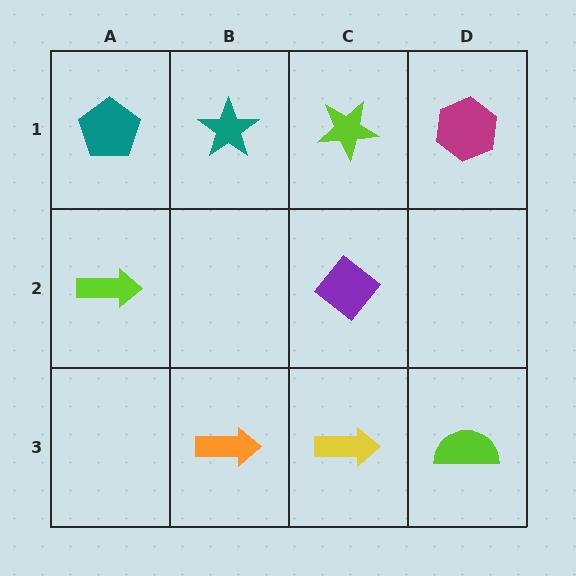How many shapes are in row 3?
3 shapes.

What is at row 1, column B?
A teal star.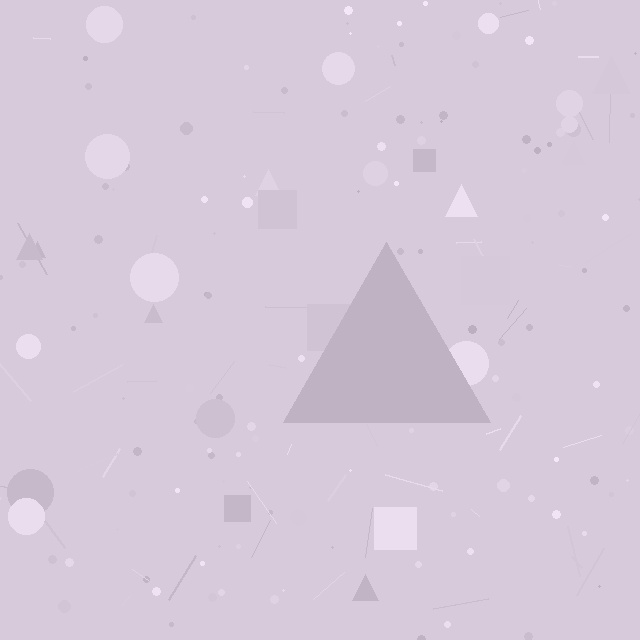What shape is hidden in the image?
A triangle is hidden in the image.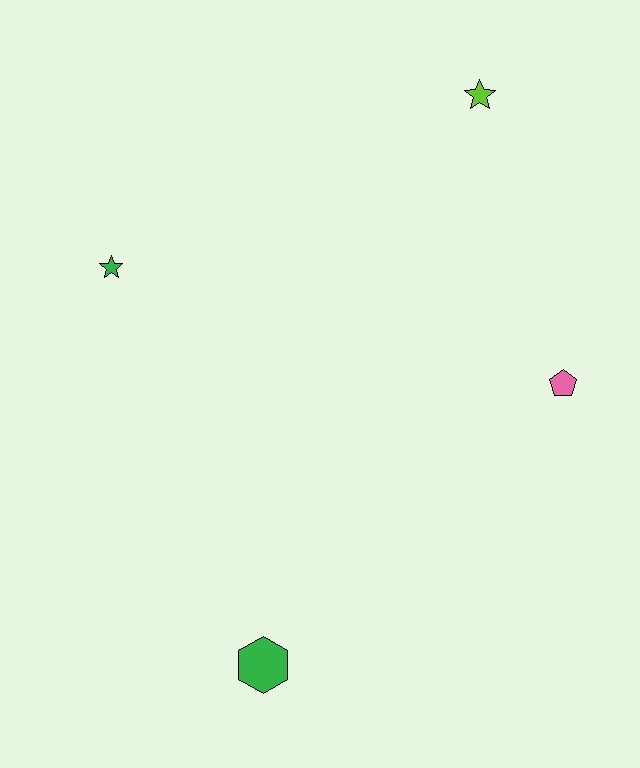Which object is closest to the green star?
The lime star is closest to the green star.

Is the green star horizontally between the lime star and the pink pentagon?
No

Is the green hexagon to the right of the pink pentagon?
No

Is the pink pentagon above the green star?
No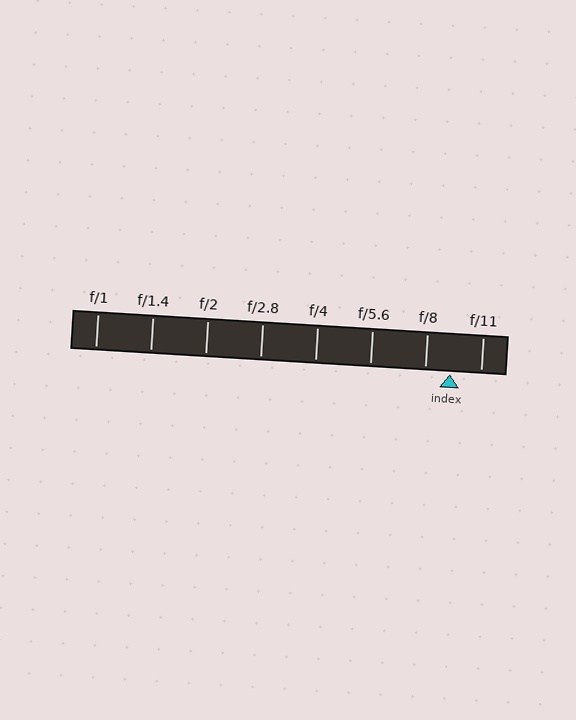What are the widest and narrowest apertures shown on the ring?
The widest aperture shown is f/1 and the narrowest is f/11.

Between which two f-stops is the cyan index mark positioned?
The index mark is between f/8 and f/11.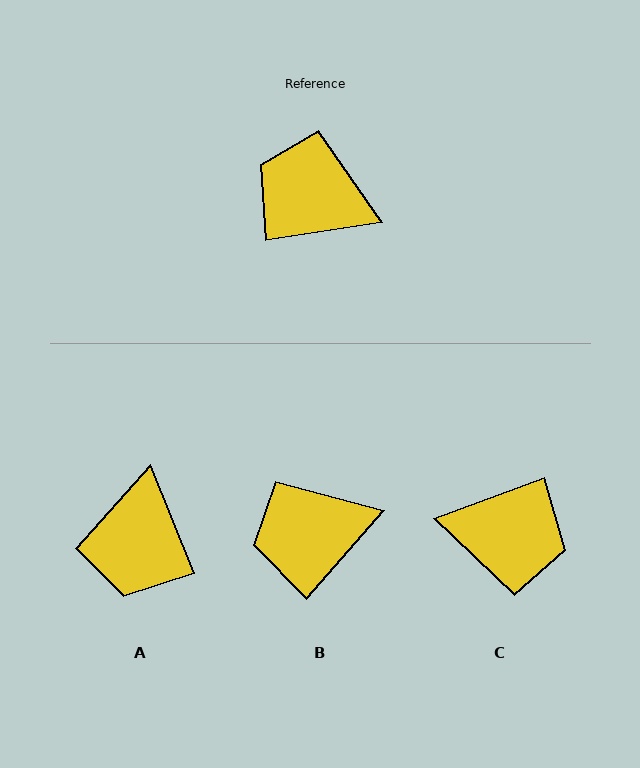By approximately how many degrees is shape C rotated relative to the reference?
Approximately 168 degrees clockwise.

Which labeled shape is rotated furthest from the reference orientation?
C, about 168 degrees away.